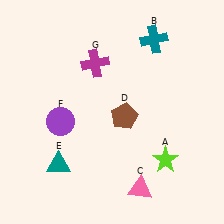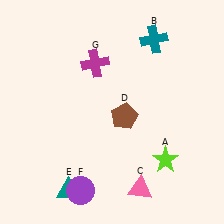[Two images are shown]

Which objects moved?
The objects that moved are: the teal triangle (E), the purple circle (F).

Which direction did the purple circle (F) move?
The purple circle (F) moved down.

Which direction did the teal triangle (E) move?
The teal triangle (E) moved down.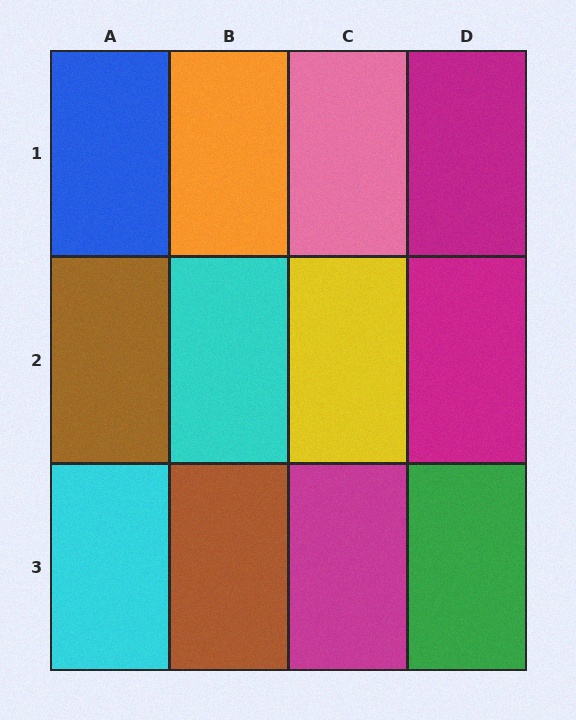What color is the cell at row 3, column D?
Green.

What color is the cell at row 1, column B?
Orange.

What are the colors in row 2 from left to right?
Brown, cyan, yellow, magenta.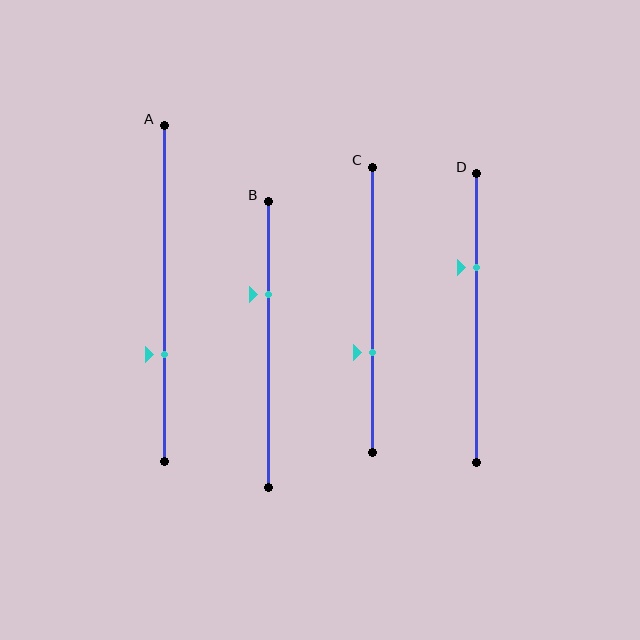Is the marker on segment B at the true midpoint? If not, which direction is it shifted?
No, the marker on segment B is shifted upward by about 18% of the segment length.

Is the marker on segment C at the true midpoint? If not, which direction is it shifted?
No, the marker on segment C is shifted downward by about 15% of the segment length.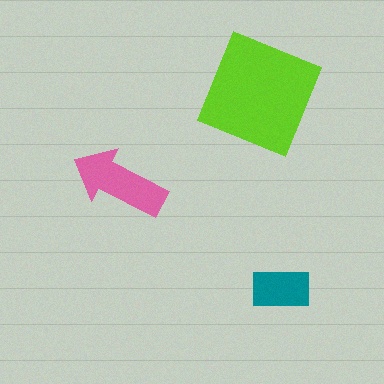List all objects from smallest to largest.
The teal rectangle, the pink arrow, the lime square.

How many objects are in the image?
There are 3 objects in the image.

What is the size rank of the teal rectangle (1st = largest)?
3rd.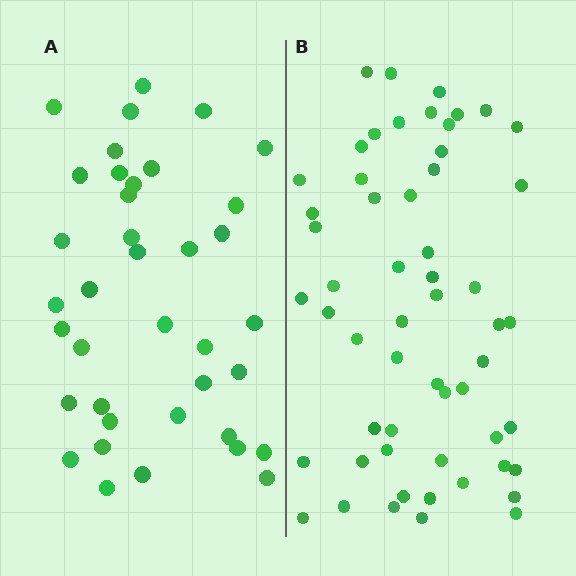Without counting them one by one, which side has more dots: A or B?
Region B (the right region) has more dots.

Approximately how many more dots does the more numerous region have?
Region B has approximately 20 more dots than region A.